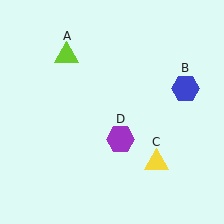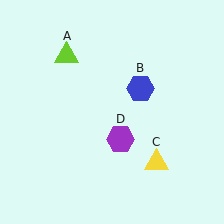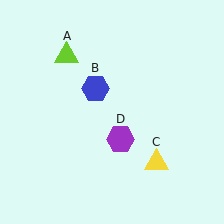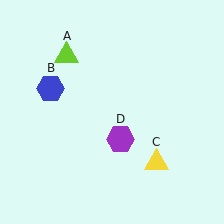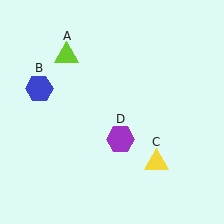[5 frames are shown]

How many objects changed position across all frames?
1 object changed position: blue hexagon (object B).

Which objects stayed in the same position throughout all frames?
Lime triangle (object A) and yellow triangle (object C) and purple hexagon (object D) remained stationary.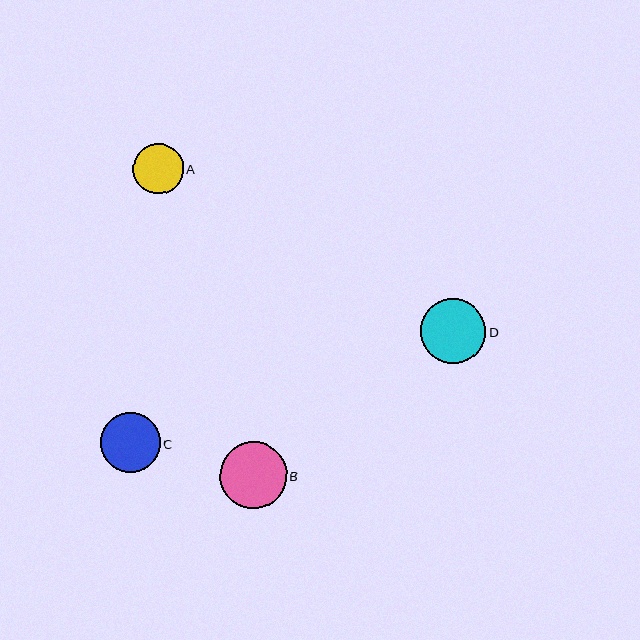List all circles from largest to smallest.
From largest to smallest: B, D, C, A.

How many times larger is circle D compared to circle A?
Circle D is approximately 1.3 times the size of circle A.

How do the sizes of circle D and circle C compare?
Circle D and circle C are approximately the same size.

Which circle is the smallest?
Circle A is the smallest with a size of approximately 50 pixels.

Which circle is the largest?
Circle B is the largest with a size of approximately 66 pixels.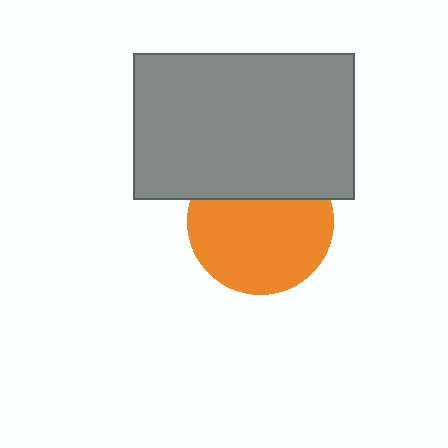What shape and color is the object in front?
The object in front is a gray rectangle.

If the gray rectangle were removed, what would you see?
You would see the complete orange circle.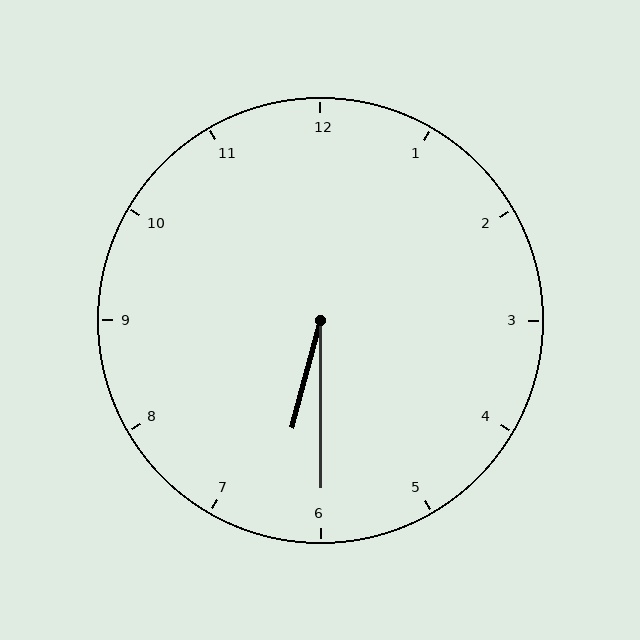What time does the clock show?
6:30.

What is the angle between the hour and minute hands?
Approximately 15 degrees.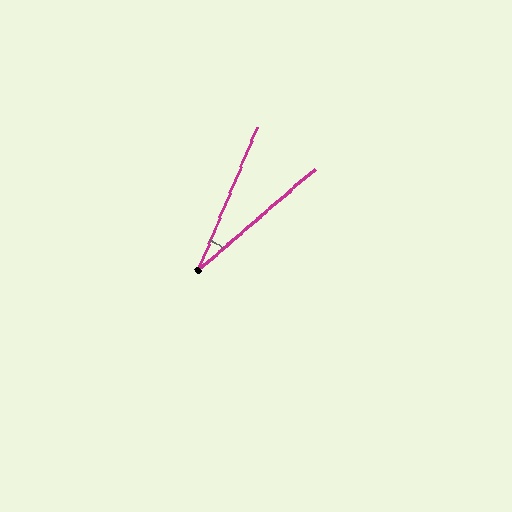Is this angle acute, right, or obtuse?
It is acute.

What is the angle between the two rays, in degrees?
Approximately 27 degrees.